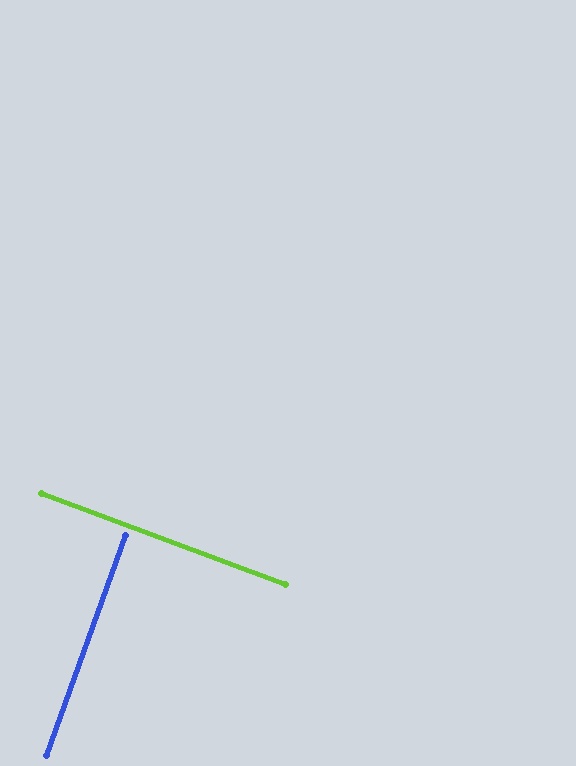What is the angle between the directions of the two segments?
Approximately 89 degrees.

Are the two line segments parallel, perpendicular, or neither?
Perpendicular — they meet at approximately 89°.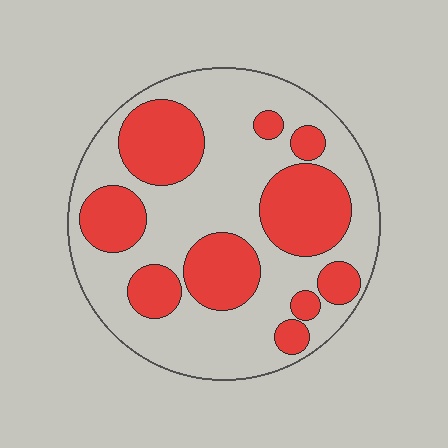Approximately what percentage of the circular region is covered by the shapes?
Approximately 35%.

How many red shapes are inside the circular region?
10.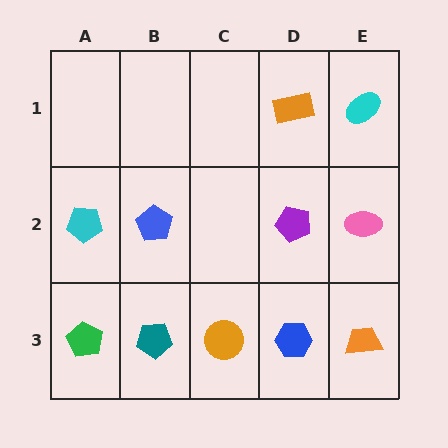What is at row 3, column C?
An orange circle.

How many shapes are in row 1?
2 shapes.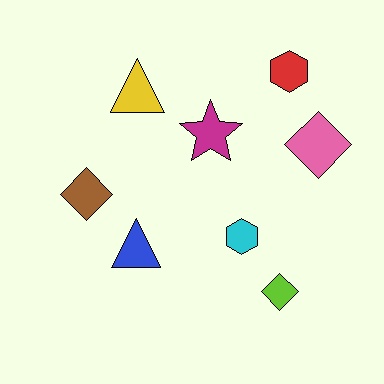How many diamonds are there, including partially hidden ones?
There are 3 diamonds.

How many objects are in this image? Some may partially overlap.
There are 8 objects.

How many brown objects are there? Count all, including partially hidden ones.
There is 1 brown object.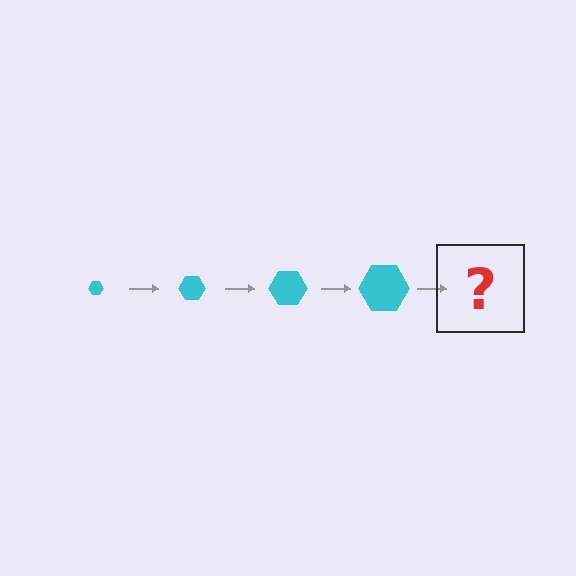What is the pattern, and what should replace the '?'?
The pattern is that the hexagon gets progressively larger each step. The '?' should be a cyan hexagon, larger than the previous one.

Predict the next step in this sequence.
The next step is a cyan hexagon, larger than the previous one.